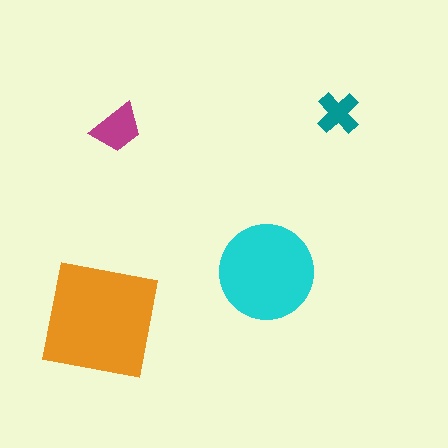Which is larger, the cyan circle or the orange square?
The orange square.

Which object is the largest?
The orange square.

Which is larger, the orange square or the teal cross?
The orange square.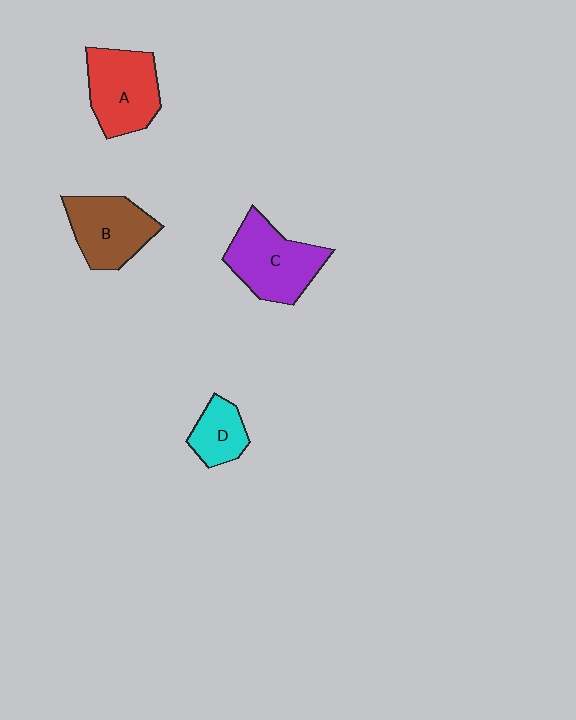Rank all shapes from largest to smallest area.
From largest to smallest: C (purple), A (red), B (brown), D (cyan).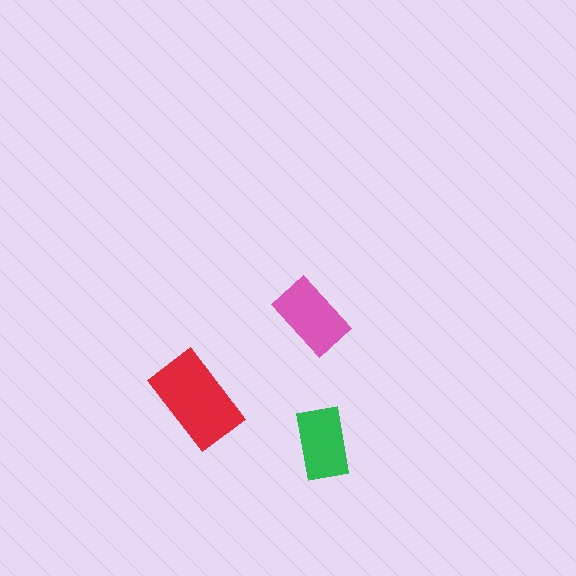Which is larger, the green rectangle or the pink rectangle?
The pink one.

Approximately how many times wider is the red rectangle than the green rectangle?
About 1.5 times wider.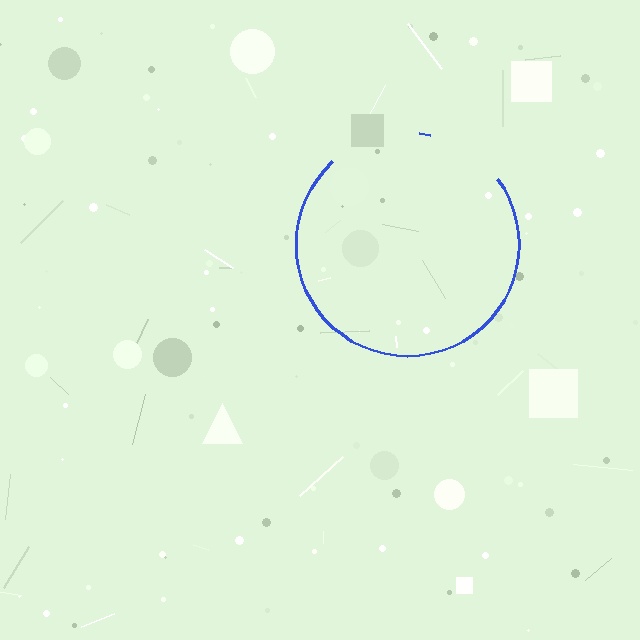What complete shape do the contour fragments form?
The contour fragments form a circle.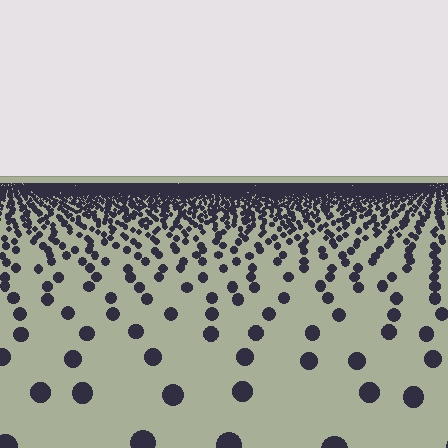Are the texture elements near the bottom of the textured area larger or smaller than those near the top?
Larger. Near the bottom, elements are closer to the viewer and appear at a bigger on-screen size.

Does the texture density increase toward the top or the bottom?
Density increases toward the top.